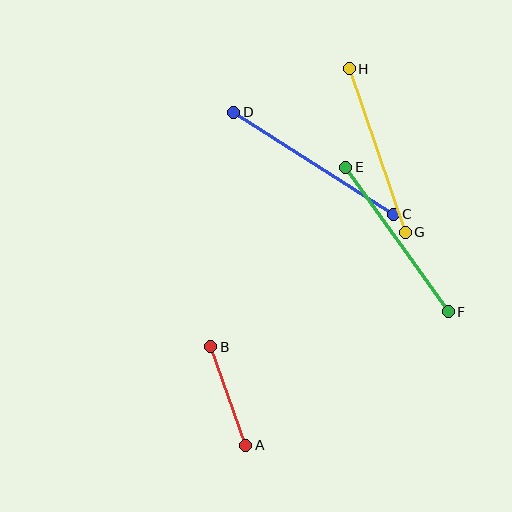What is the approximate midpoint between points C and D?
The midpoint is at approximately (313, 163) pixels.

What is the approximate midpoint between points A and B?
The midpoint is at approximately (228, 396) pixels.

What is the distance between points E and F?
The distance is approximately 177 pixels.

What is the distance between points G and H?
The distance is approximately 173 pixels.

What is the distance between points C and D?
The distance is approximately 189 pixels.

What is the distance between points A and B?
The distance is approximately 104 pixels.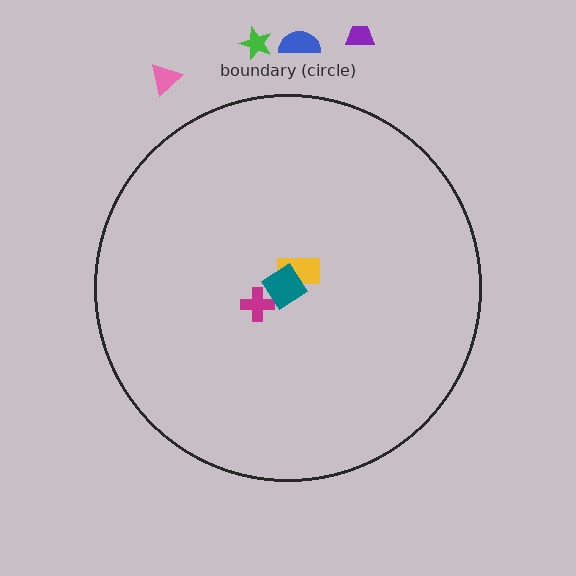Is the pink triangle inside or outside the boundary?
Outside.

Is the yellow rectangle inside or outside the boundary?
Inside.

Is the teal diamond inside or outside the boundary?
Inside.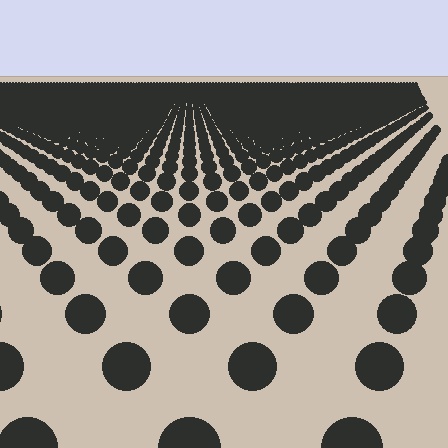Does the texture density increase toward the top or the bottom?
Density increases toward the top.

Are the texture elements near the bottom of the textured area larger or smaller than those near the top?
Larger. Near the bottom, elements are closer to the viewer and appear at a bigger on-screen size.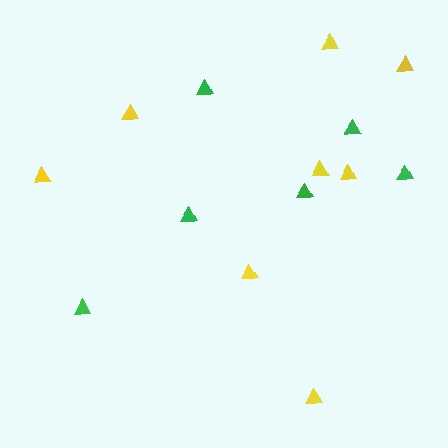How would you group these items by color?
There are 2 groups: one group of green triangles (6) and one group of yellow triangles (8).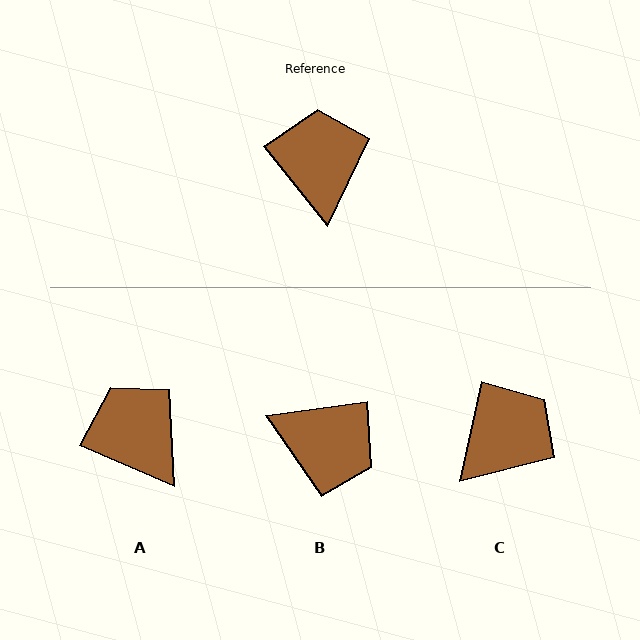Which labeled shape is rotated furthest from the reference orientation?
B, about 121 degrees away.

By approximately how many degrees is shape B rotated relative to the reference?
Approximately 121 degrees clockwise.